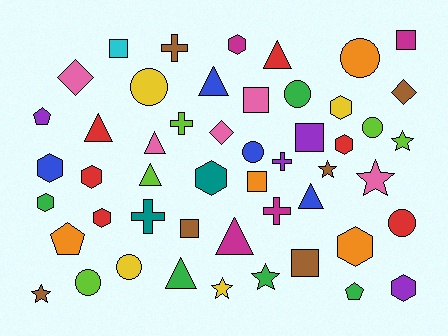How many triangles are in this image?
There are 8 triangles.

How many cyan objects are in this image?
There is 1 cyan object.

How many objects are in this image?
There are 50 objects.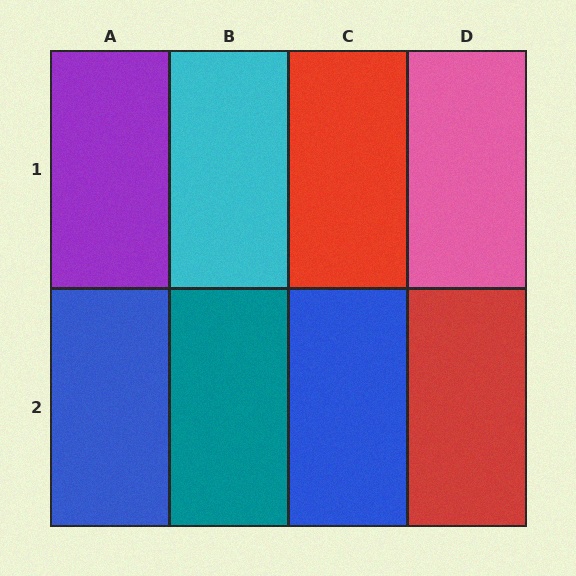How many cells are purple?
1 cell is purple.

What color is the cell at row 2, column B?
Teal.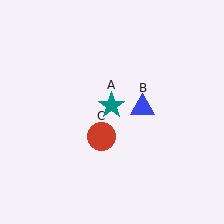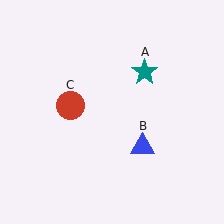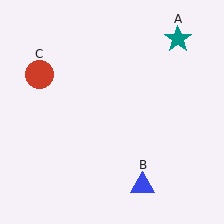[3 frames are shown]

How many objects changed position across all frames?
3 objects changed position: teal star (object A), blue triangle (object B), red circle (object C).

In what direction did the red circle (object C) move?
The red circle (object C) moved up and to the left.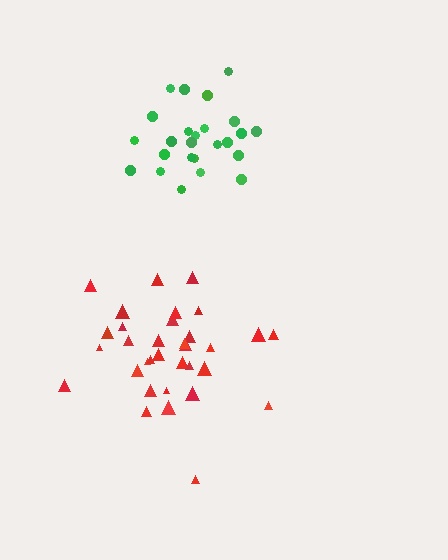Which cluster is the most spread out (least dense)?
Red.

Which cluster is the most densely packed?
Green.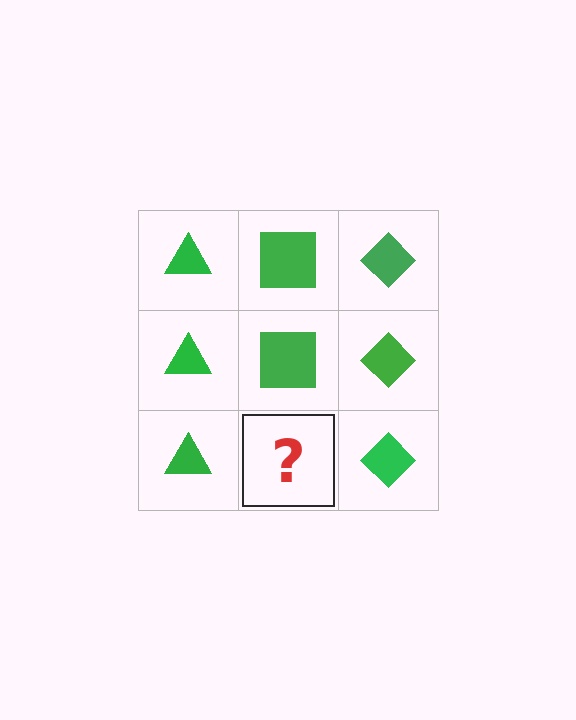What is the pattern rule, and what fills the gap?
The rule is that each column has a consistent shape. The gap should be filled with a green square.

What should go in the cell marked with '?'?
The missing cell should contain a green square.